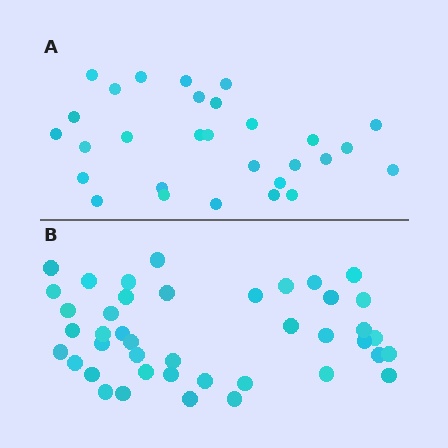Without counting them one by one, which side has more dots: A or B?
Region B (the bottom region) has more dots.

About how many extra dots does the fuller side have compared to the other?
Region B has approximately 15 more dots than region A.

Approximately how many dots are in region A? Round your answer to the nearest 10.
About 30 dots. (The exact count is 29, which rounds to 30.)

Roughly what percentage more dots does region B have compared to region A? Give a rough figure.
About 45% more.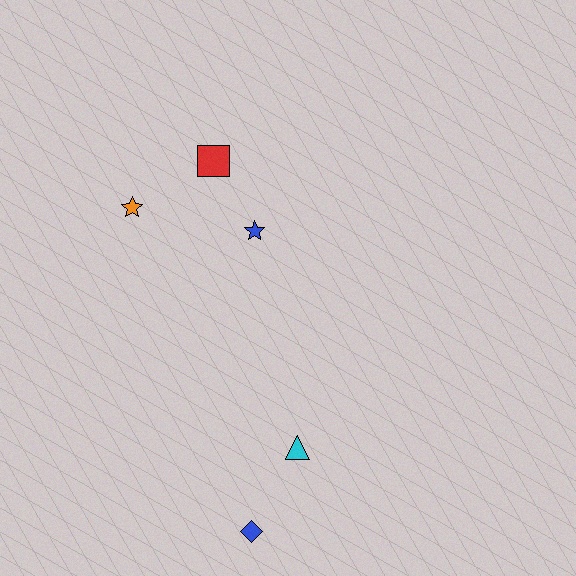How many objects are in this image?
There are 5 objects.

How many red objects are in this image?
There is 1 red object.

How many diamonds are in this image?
There is 1 diamond.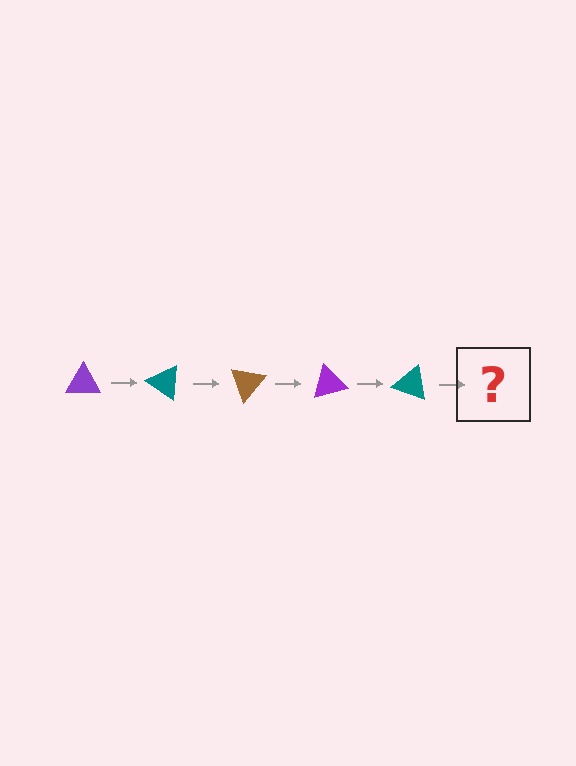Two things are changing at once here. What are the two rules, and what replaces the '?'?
The two rules are that it rotates 35 degrees each step and the color cycles through purple, teal, and brown. The '?' should be a brown triangle, rotated 175 degrees from the start.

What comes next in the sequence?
The next element should be a brown triangle, rotated 175 degrees from the start.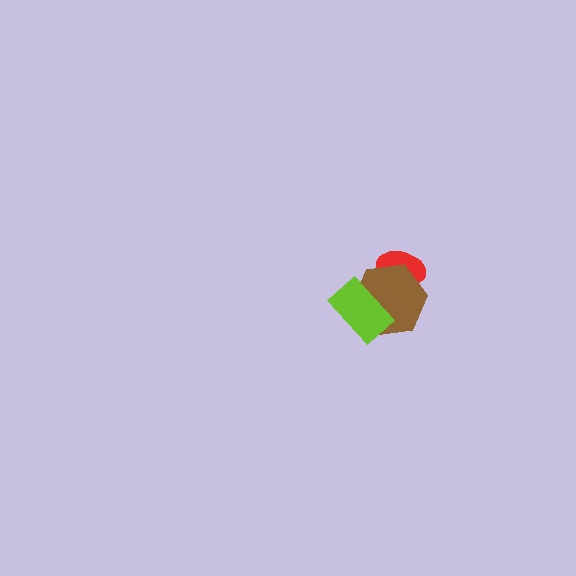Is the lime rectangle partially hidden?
No, no other shape covers it.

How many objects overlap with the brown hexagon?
2 objects overlap with the brown hexagon.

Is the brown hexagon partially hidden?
Yes, it is partially covered by another shape.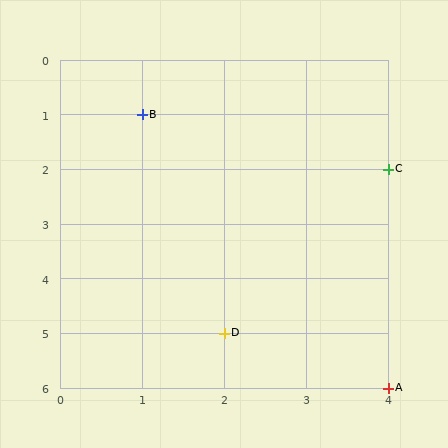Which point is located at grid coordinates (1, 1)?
Point B is at (1, 1).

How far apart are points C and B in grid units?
Points C and B are 3 columns and 1 row apart (about 3.2 grid units diagonally).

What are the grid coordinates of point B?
Point B is at grid coordinates (1, 1).